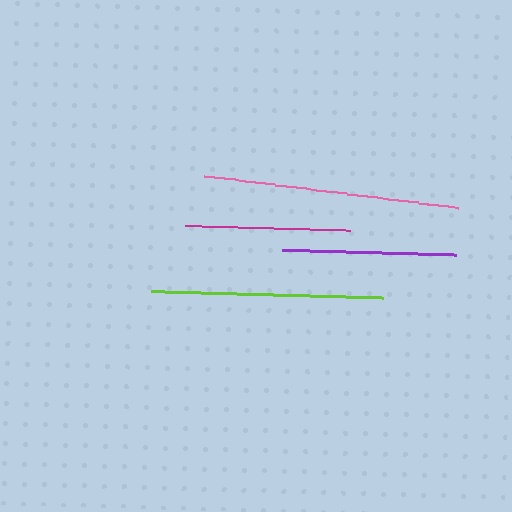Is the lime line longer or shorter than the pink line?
The pink line is longer than the lime line.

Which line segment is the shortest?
The magenta line is the shortest at approximately 166 pixels.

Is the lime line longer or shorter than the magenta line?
The lime line is longer than the magenta line.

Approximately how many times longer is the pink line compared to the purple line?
The pink line is approximately 1.5 times the length of the purple line.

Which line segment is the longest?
The pink line is the longest at approximately 256 pixels.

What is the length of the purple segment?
The purple segment is approximately 174 pixels long.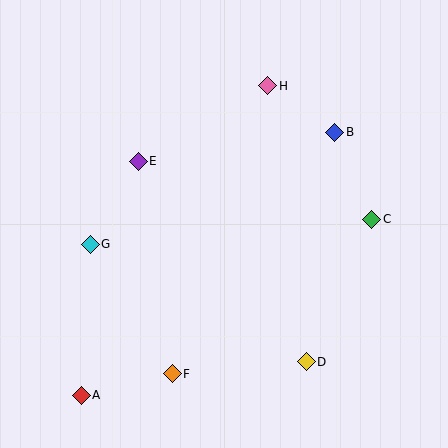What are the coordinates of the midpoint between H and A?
The midpoint between H and A is at (174, 240).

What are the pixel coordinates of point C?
Point C is at (372, 219).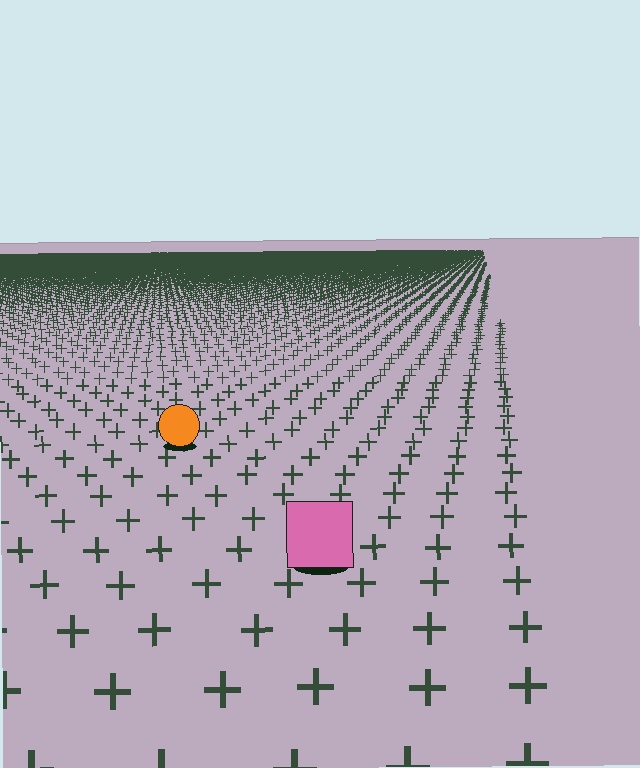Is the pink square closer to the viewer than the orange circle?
Yes. The pink square is closer — you can tell from the texture gradient: the ground texture is coarser near it.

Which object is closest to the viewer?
The pink square is closest. The texture marks near it are larger and more spread out.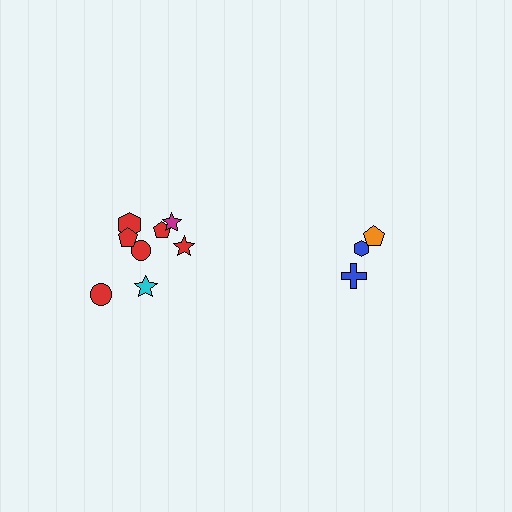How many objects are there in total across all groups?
There are 11 objects.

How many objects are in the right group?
There are 3 objects.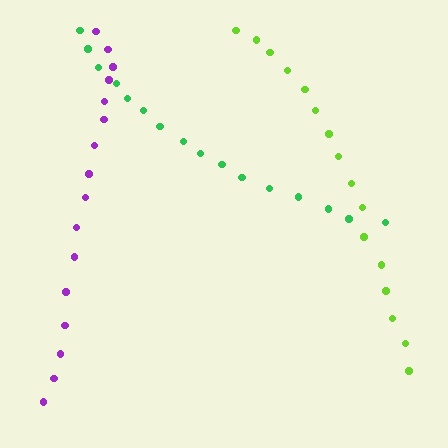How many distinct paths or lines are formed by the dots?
There are 3 distinct paths.